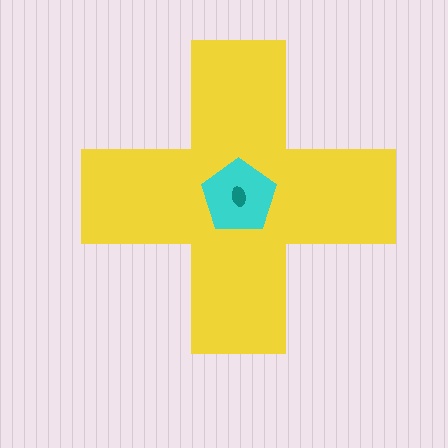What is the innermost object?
The teal ellipse.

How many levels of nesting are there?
3.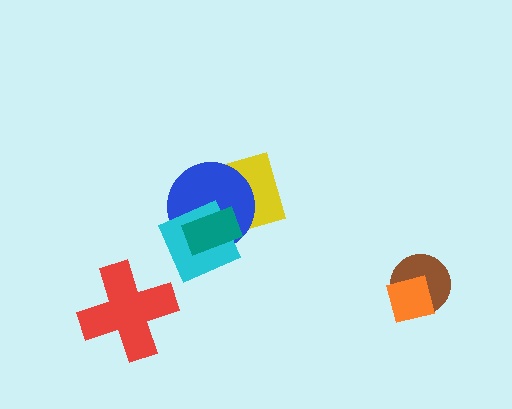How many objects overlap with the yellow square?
2 objects overlap with the yellow square.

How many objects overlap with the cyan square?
2 objects overlap with the cyan square.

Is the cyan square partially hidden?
Yes, it is partially covered by another shape.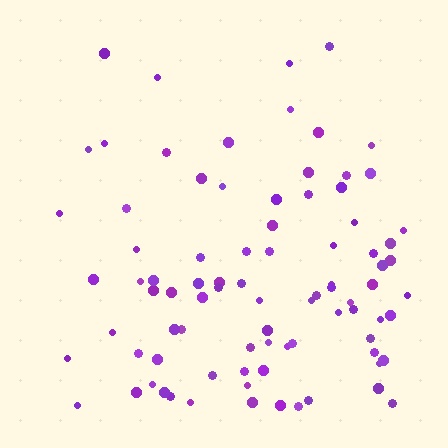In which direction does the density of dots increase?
From top to bottom, with the bottom side densest.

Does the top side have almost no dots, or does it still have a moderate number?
Still a moderate number, just noticeably fewer than the bottom.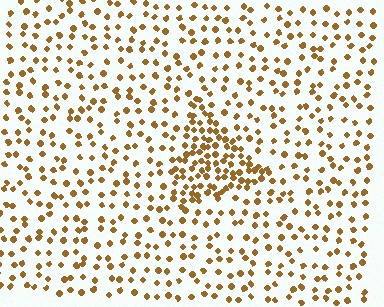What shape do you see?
I see a triangle.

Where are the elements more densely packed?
The elements are more densely packed inside the triangle boundary.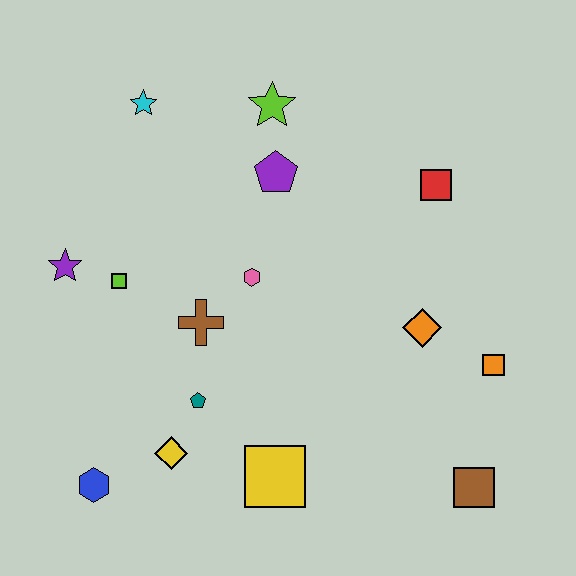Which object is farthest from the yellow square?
The cyan star is farthest from the yellow square.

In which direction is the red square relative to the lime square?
The red square is to the right of the lime square.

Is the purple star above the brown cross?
Yes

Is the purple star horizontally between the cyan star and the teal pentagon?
No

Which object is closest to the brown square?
The orange square is closest to the brown square.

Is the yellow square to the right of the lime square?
Yes